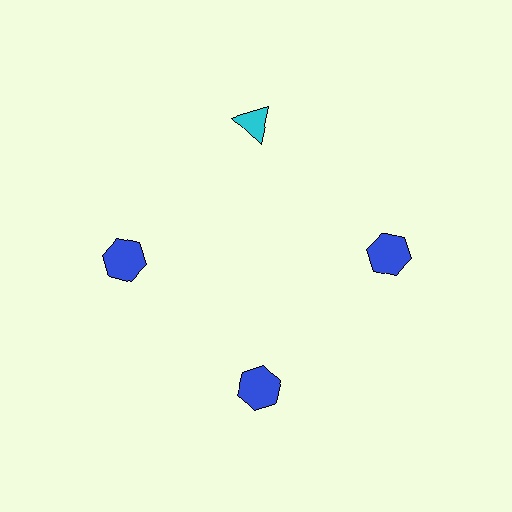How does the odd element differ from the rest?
It differs in both color (cyan instead of blue) and shape (triangle instead of hexagon).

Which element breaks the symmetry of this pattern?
The cyan triangle at roughly the 12 o'clock position breaks the symmetry. All other shapes are blue hexagons.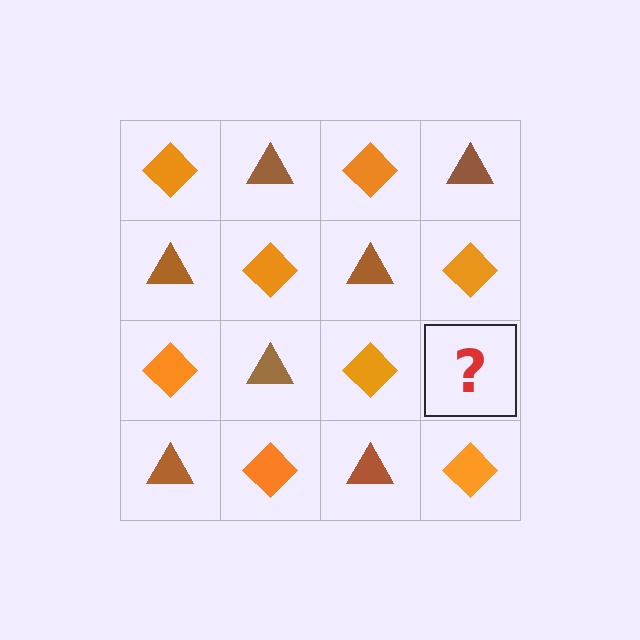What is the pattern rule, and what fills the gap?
The rule is that it alternates orange diamond and brown triangle in a checkerboard pattern. The gap should be filled with a brown triangle.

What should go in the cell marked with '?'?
The missing cell should contain a brown triangle.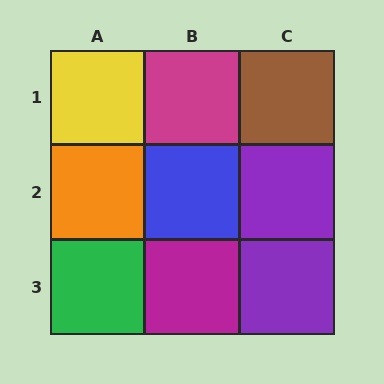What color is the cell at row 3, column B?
Magenta.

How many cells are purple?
2 cells are purple.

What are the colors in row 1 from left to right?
Yellow, magenta, brown.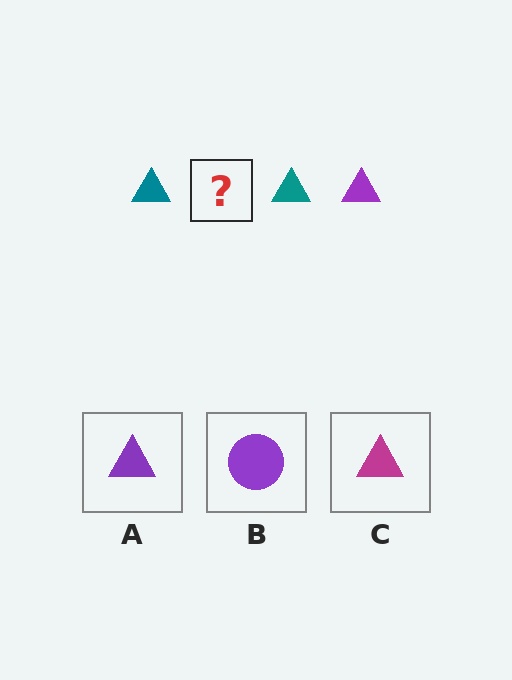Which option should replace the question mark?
Option A.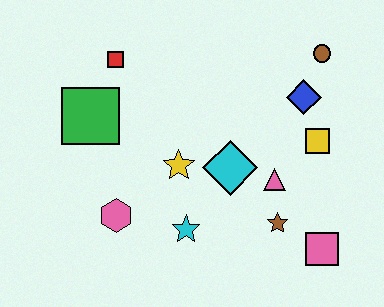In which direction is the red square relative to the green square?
The red square is above the green square.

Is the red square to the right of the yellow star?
No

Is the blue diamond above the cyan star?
Yes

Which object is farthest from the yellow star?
The brown circle is farthest from the yellow star.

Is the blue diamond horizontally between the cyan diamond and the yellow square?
Yes